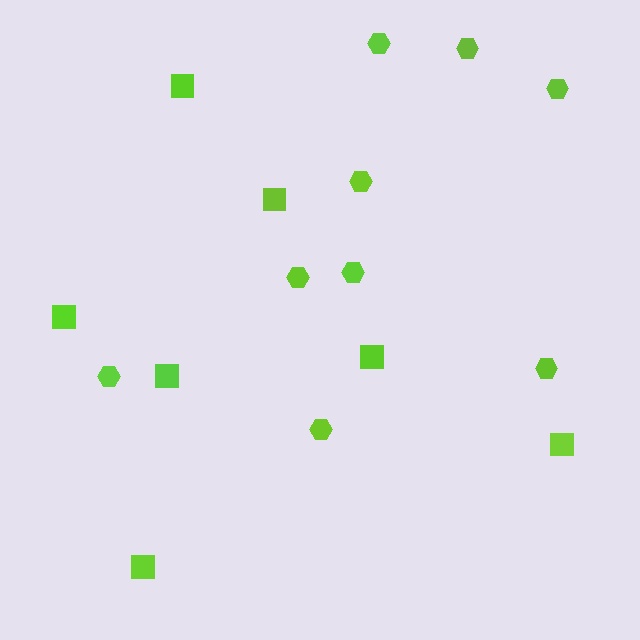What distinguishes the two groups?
There are 2 groups: one group of squares (7) and one group of hexagons (9).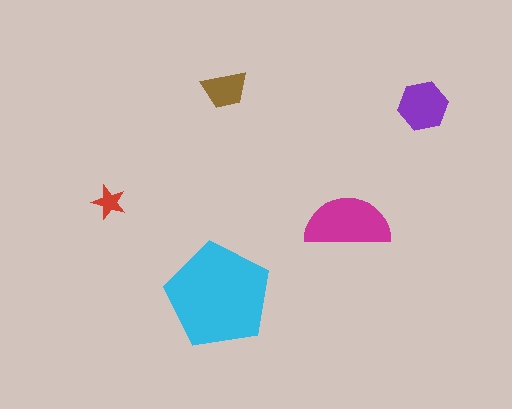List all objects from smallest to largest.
The red star, the brown trapezoid, the purple hexagon, the magenta semicircle, the cyan pentagon.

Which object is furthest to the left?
The red star is leftmost.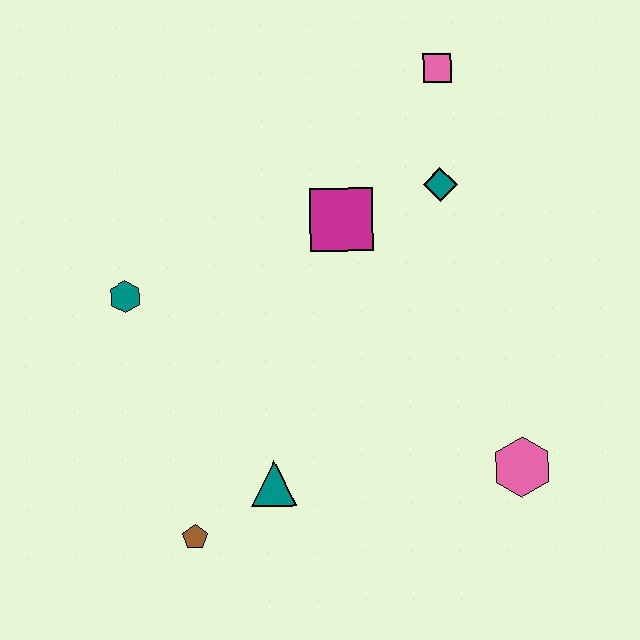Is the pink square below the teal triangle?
No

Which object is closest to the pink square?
The teal diamond is closest to the pink square.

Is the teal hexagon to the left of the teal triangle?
Yes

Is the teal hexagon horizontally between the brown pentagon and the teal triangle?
No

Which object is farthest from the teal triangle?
The pink square is farthest from the teal triangle.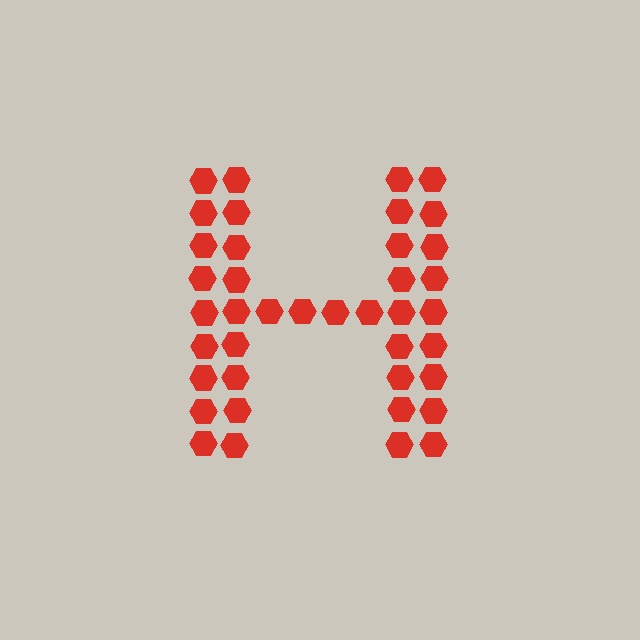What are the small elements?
The small elements are hexagons.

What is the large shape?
The large shape is the letter H.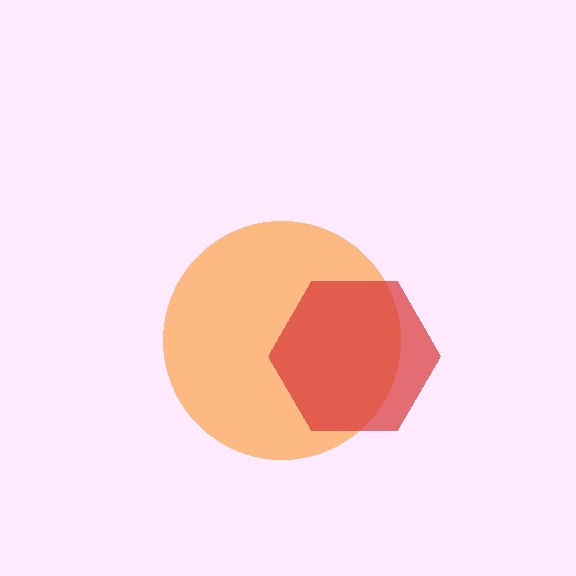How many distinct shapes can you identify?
There are 2 distinct shapes: an orange circle, a red hexagon.